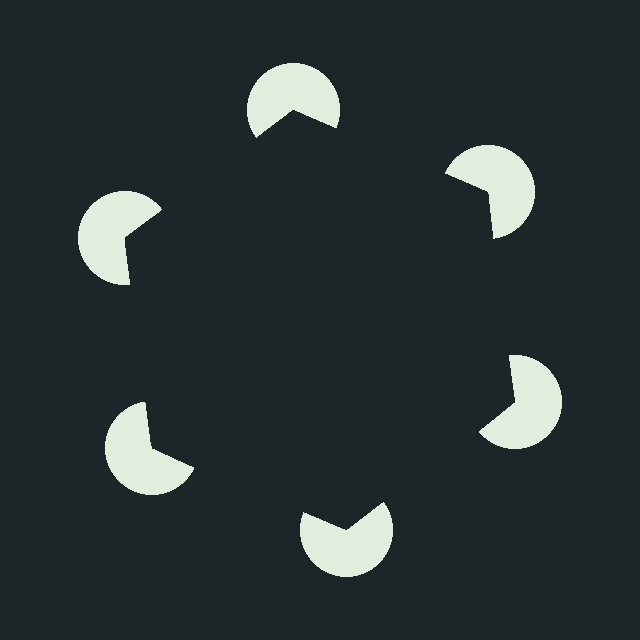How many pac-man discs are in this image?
There are 6 — one at each vertex of the illusory hexagon.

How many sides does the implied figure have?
6 sides.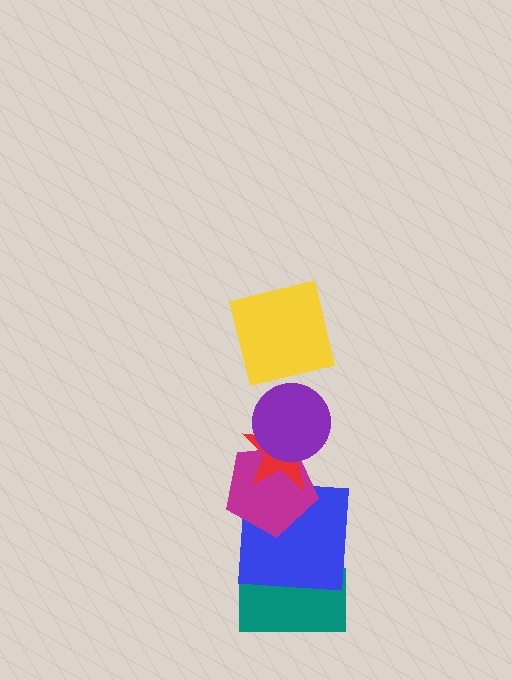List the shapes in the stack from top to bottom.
From top to bottom: the yellow square, the purple circle, the red star, the magenta pentagon, the blue square, the teal rectangle.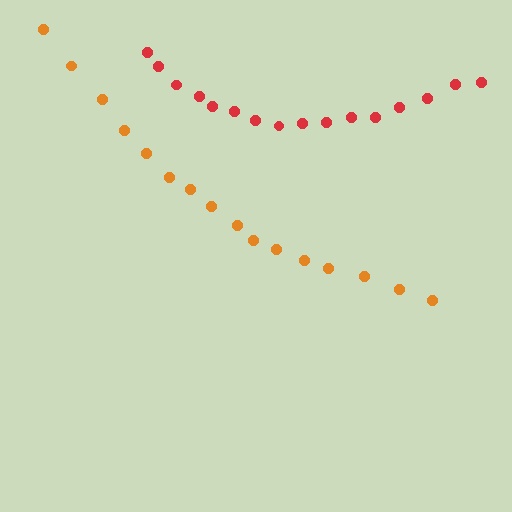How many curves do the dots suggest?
There are 2 distinct paths.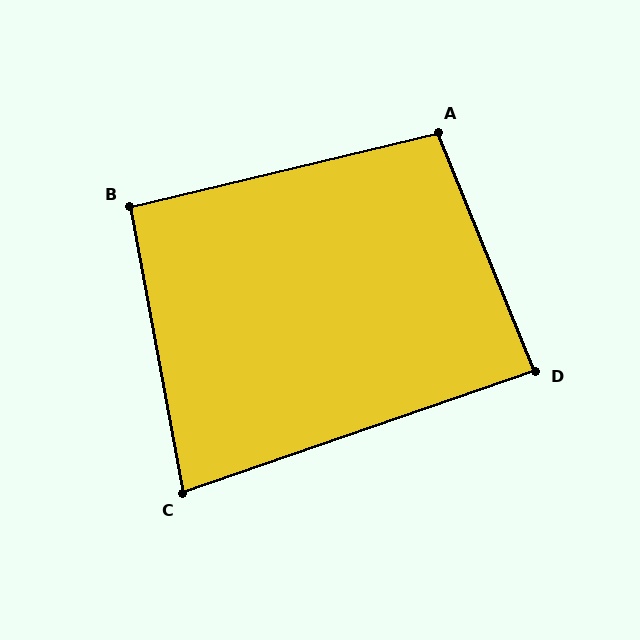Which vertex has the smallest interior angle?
C, at approximately 81 degrees.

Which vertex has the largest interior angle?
A, at approximately 99 degrees.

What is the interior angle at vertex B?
Approximately 93 degrees (approximately right).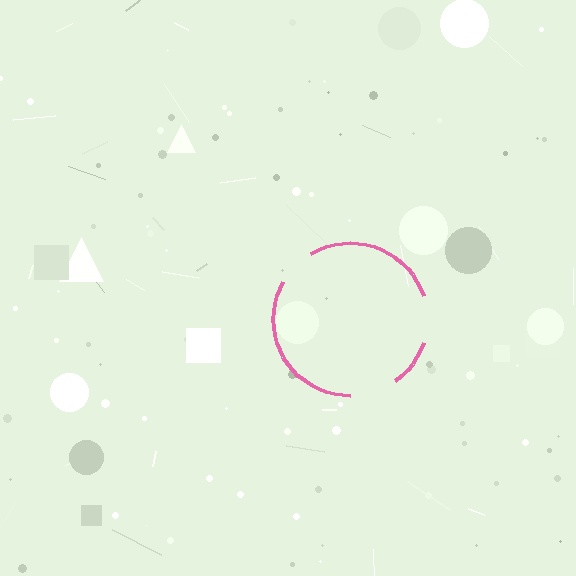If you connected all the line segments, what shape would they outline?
They would outline a circle.